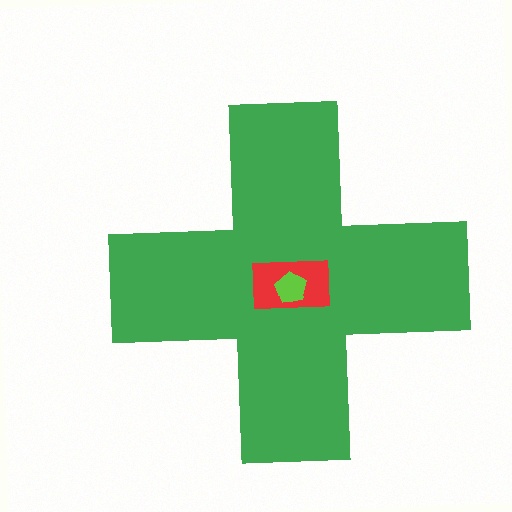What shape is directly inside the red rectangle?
The lime pentagon.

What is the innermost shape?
The lime pentagon.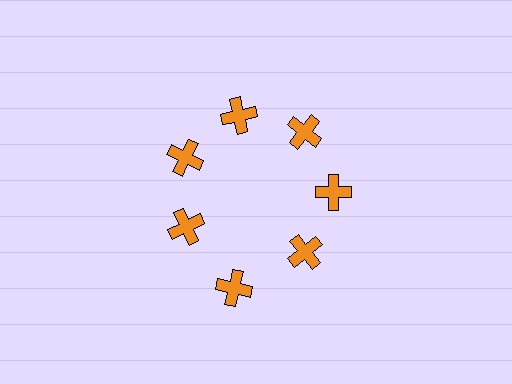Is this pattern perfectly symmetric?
No. The 7 orange crosses are arranged in a ring, but one element near the 6 o'clock position is pushed outward from the center, breaking the 7-fold rotational symmetry.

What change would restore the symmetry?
The symmetry would be restored by moving it inward, back onto the ring so that all 7 crosses sit at equal angles and equal distance from the center.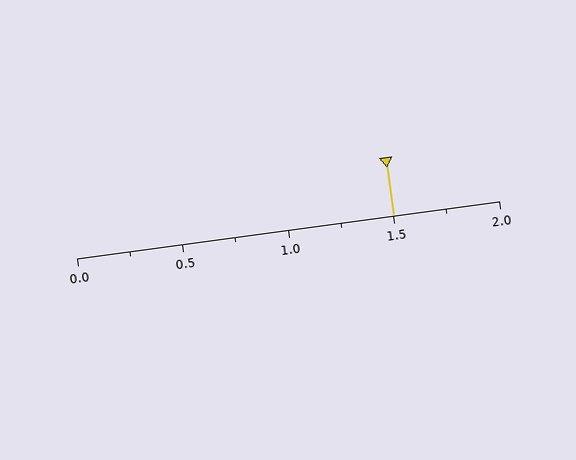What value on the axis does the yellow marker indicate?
The marker indicates approximately 1.5.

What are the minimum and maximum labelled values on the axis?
The axis runs from 0.0 to 2.0.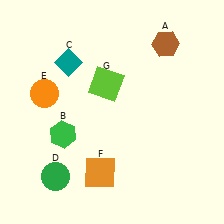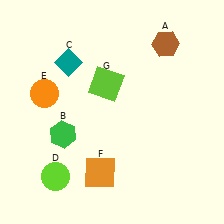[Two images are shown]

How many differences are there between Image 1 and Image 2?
There is 1 difference between the two images.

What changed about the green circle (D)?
In Image 1, D is green. In Image 2, it changed to lime.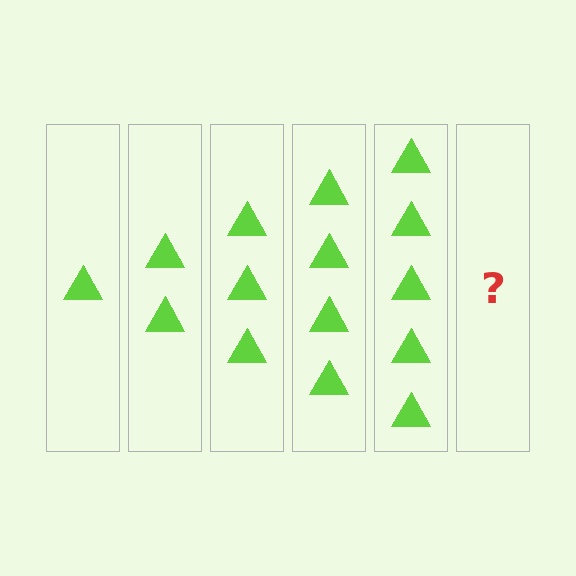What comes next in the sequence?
The next element should be 6 triangles.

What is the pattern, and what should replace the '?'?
The pattern is that each step adds one more triangle. The '?' should be 6 triangles.